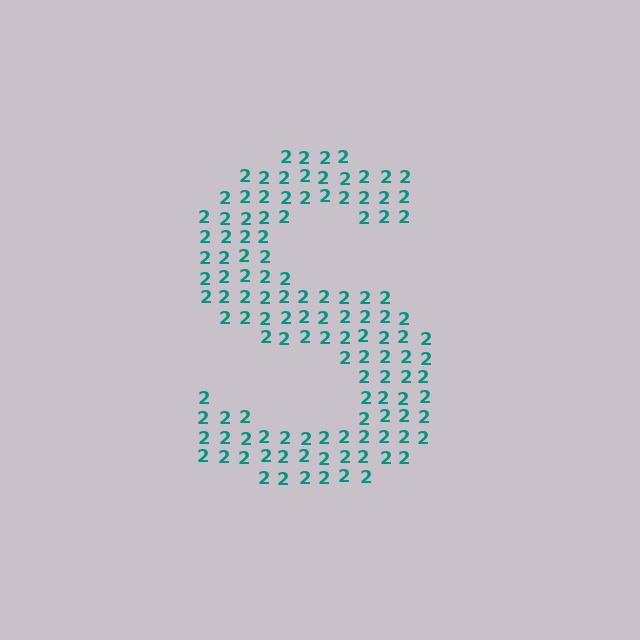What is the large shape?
The large shape is the letter S.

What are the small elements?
The small elements are digit 2's.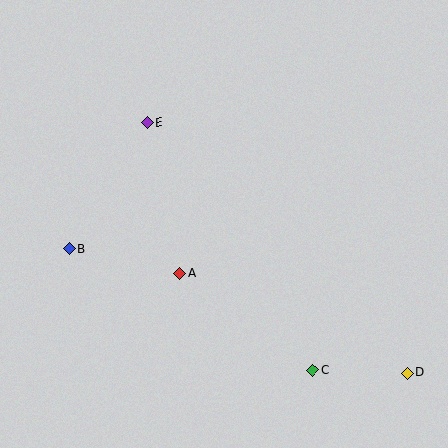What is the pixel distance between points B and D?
The distance between B and D is 360 pixels.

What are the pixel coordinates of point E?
Point E is at (147, 123).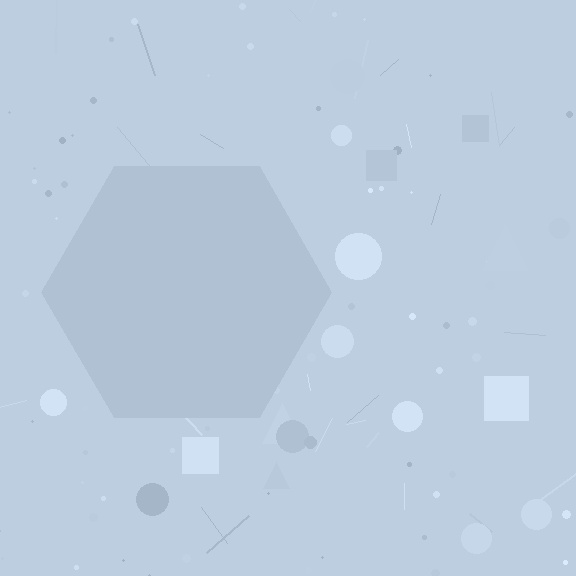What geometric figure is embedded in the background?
A hexagon is embedded in the background.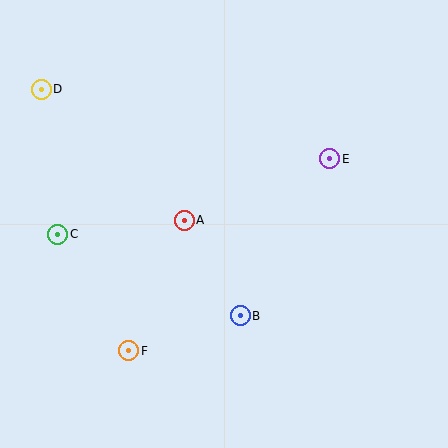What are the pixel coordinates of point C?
Point C is at (58, 234).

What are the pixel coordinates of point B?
Point B is at (240, 316).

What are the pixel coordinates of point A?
Point A is at (184, 220).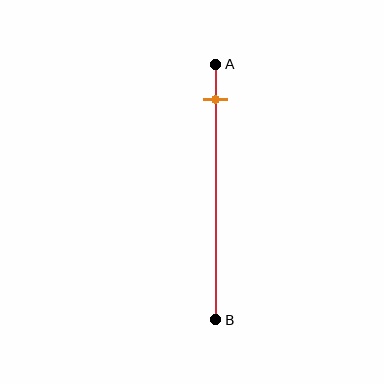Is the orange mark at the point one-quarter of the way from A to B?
No, the mark is at about 15% from A, not at the 25% one-quarter point.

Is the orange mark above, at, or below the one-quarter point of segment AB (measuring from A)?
The orange mark is above the one-quarter point of segment AB.